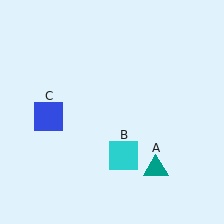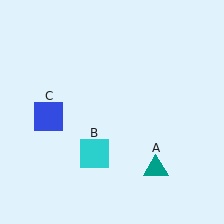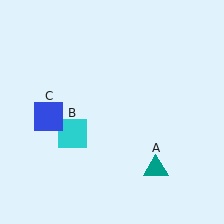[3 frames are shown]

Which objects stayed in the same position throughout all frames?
Teal triangle (object A) and blue square (object C) remained stationary.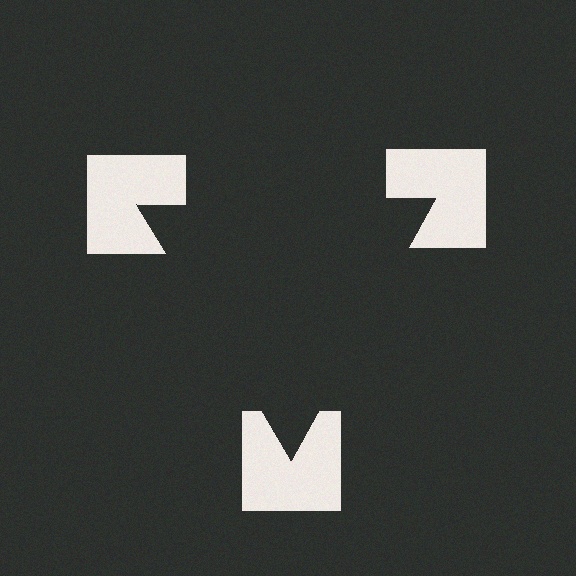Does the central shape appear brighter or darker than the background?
It typically appears slightly darker than the background, even though no actual brightness change is drawn.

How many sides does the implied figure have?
3 sides.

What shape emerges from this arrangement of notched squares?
An illusory triangle — its edges are inferred from the aligned wedge cuts in the notched squares, not physically drawn.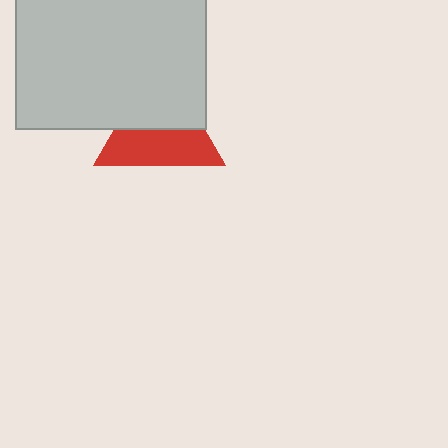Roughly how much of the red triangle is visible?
About half of it is visible (roughly 53%).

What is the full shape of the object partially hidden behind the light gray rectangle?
The partially hidden object is a red triangle.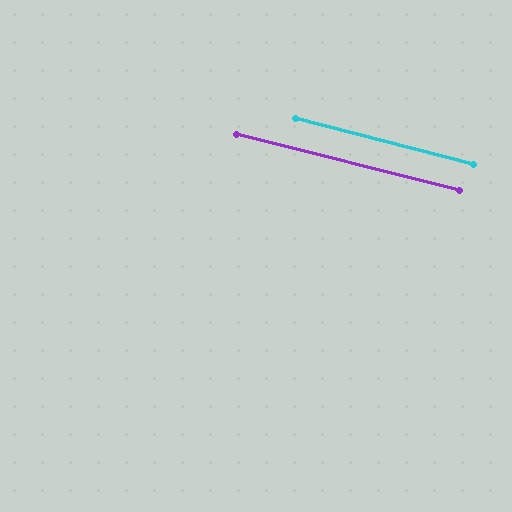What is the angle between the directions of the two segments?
Approximately 0 degrees.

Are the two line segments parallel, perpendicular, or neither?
Parallel — their directions differ by only 0.3°.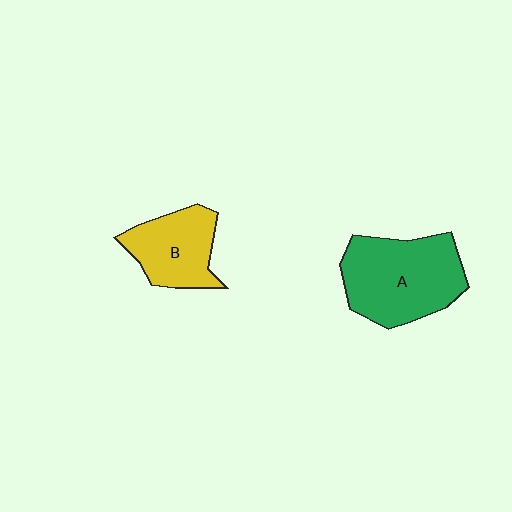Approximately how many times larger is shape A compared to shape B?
Approximately 1.5 times.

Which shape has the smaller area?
Shape B (yellow).